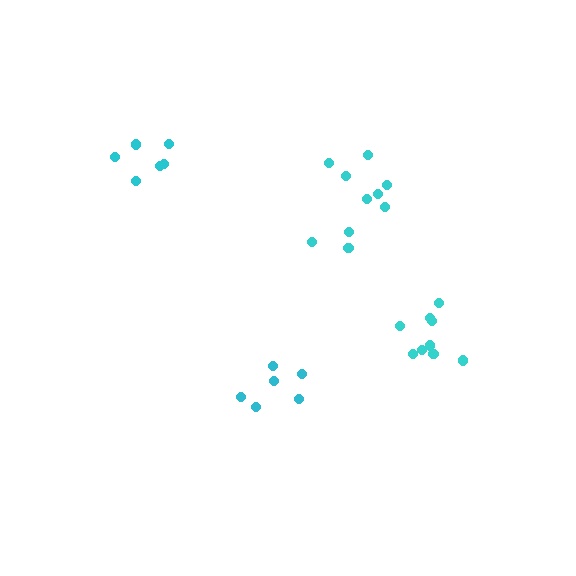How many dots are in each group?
Group 1: 6 dots, Group 2: 9 dots, Group 3: 10 dots, Group 4: 6 dots (31 total).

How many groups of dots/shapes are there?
There are 4 groups.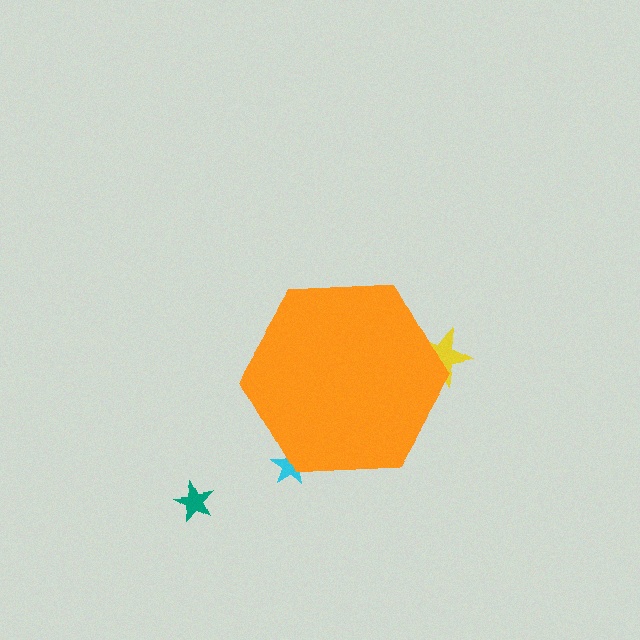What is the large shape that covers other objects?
An orange hexagon.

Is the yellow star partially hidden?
Yes, the yellow star is partially hidden behind the orange hexagon.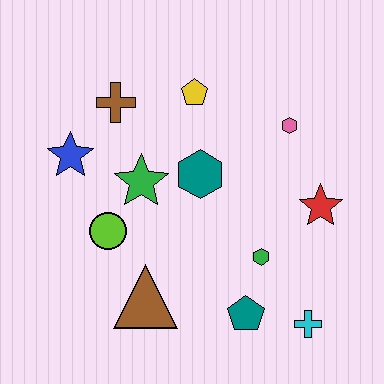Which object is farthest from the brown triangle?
The pink hexagon is farthest from the brown triangle.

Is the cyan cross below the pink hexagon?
Yes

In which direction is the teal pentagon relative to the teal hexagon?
The teal pentagon is below the teal hexagon.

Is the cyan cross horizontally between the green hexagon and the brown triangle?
No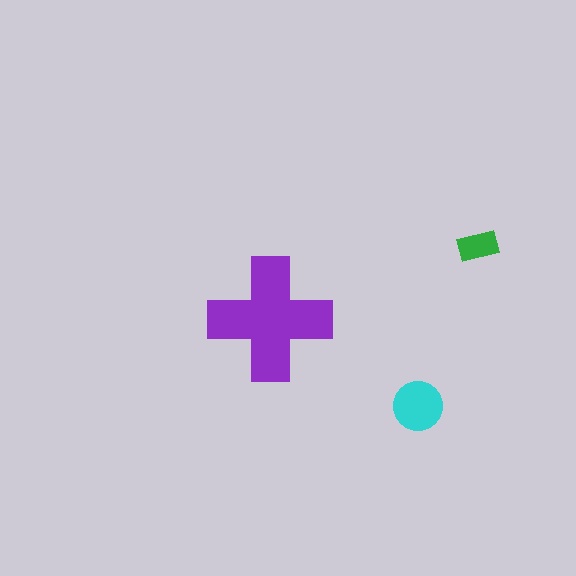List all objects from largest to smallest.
The purple cross, the cyan circle, the green rectangle.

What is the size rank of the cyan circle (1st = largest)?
2nd.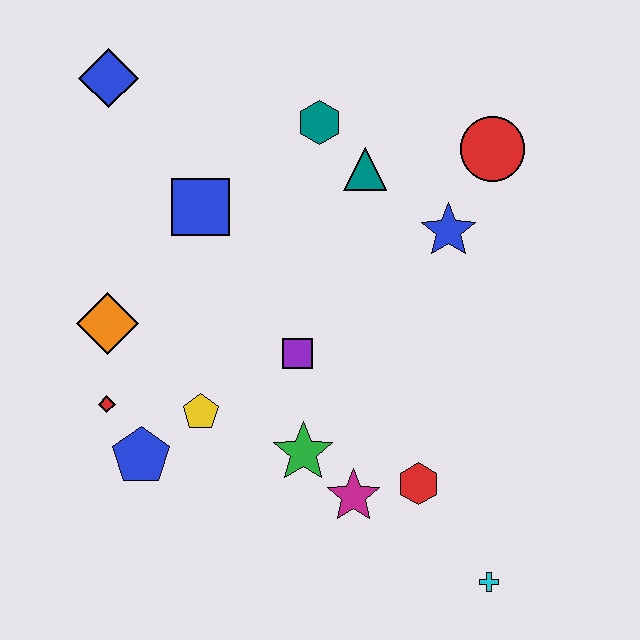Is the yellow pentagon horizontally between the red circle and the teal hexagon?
No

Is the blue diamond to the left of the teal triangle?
Yes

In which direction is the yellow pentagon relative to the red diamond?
The yellow pentagon is to the right of the red diamond.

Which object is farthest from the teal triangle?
The cyan cross is farthest from the teal triangle.